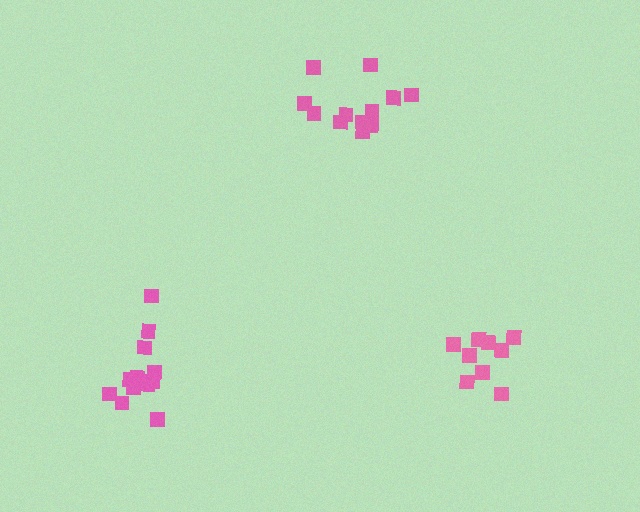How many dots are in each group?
Group 1: 12 dots, Group 2: 13 dots, Group 3: 9 dots (34 total).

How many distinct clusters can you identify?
There are 3 distinct clusters.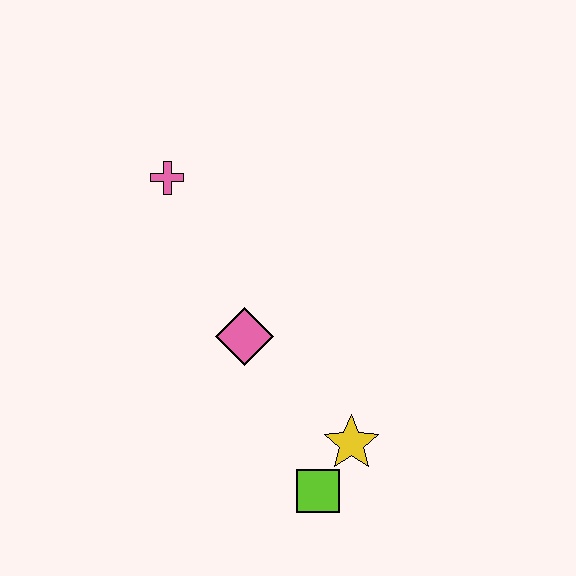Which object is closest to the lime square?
The yellow star is closest to the lime square.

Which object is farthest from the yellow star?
The pink cross is farthest from the yellow star.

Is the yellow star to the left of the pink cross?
No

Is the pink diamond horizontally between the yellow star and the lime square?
No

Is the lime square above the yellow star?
No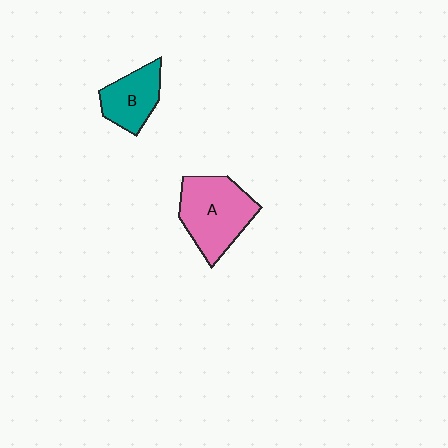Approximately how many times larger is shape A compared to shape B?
Approximately 1.6 times.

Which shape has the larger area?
Shape A (pink).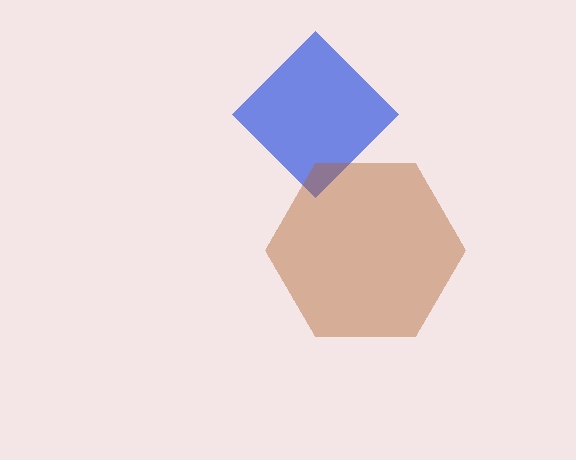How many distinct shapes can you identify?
There are 2 distinct shapes: a blue diamond, a brown hexagon.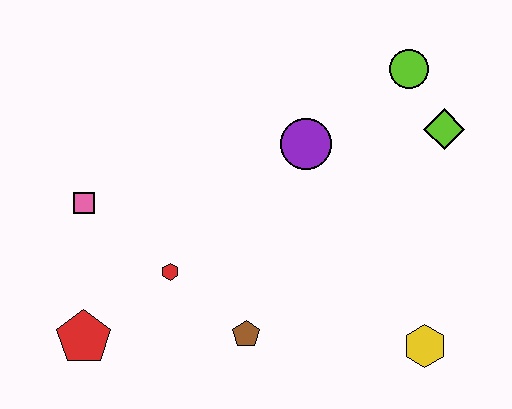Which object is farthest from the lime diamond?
The red pentagon is farthest from the lime diamond.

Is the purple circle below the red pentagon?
No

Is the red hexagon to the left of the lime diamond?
Yes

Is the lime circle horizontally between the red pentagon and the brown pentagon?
No